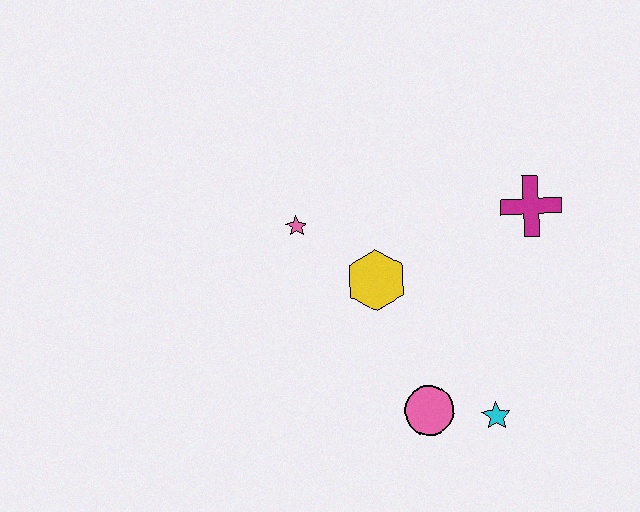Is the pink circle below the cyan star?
No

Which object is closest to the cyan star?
The pink circle is closest to the cyan star.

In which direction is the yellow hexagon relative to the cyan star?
The yellow hexagon is above the cyan star.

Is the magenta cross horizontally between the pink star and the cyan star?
No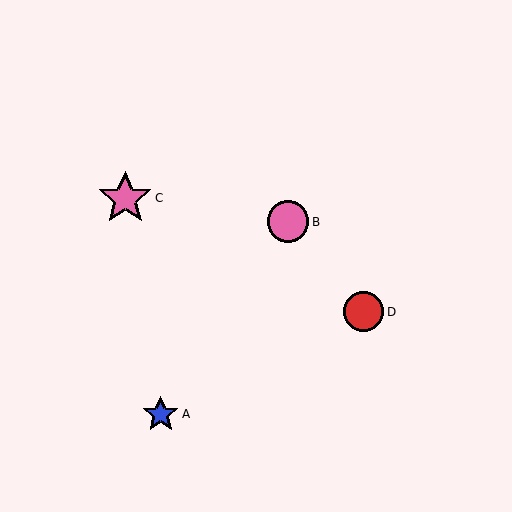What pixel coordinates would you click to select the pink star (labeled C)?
Click at (125, 198) to select the pink star C.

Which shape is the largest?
The pink star (labeled C) is the largest.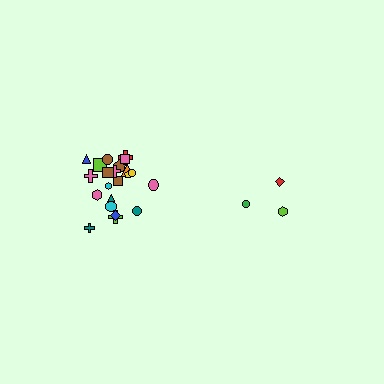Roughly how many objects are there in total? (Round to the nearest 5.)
Roughly 25 objects in total.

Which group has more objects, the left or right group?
The left group.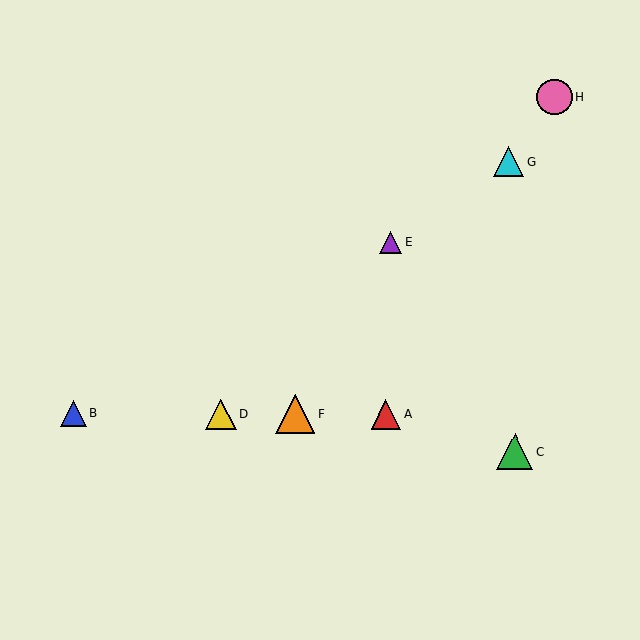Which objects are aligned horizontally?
Objects A, B, D, F are aligned horizontally.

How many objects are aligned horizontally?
4 objects (A, B, D, F) are aligned horizontally.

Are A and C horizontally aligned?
No, A is at y≈415 and C is at y≈452.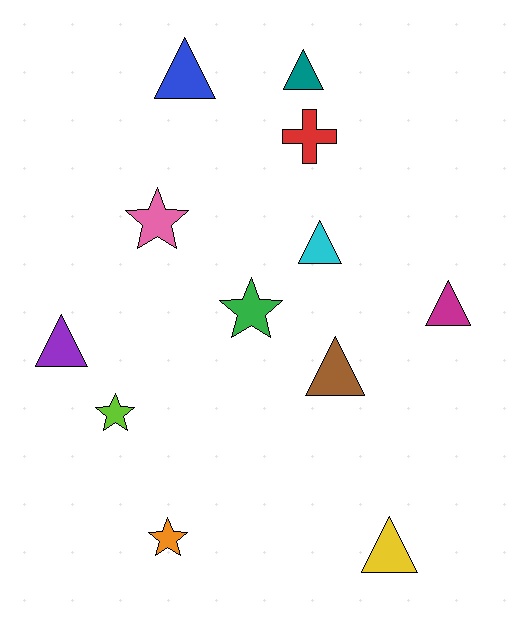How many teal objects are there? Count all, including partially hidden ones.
There is 1 teal object.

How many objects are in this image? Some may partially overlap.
There are 12 objects.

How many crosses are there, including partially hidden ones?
There is 1 cross.